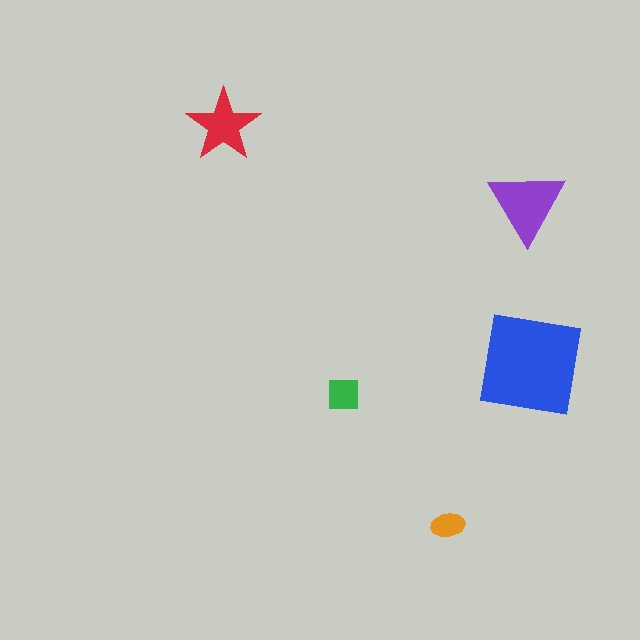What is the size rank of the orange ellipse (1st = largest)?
5th.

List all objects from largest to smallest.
The blue square, the purple triangle, the red star, the green square, the orange ellipse.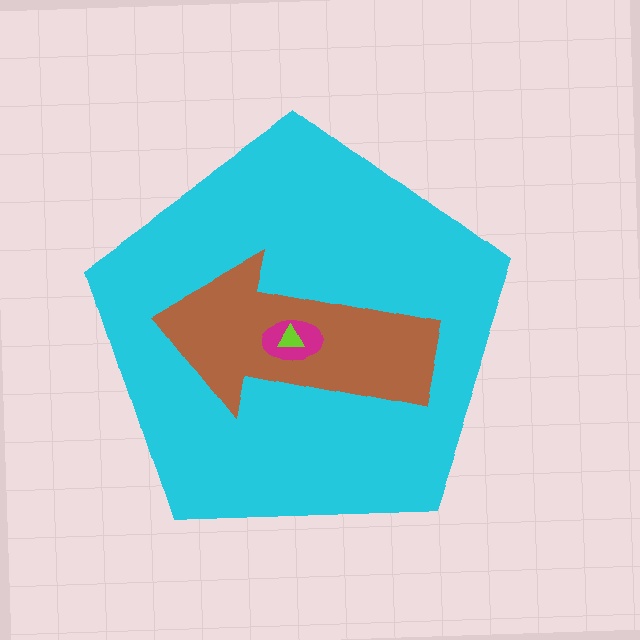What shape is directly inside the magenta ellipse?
The lime triangle.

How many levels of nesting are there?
4.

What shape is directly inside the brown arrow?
The magenta ellipse.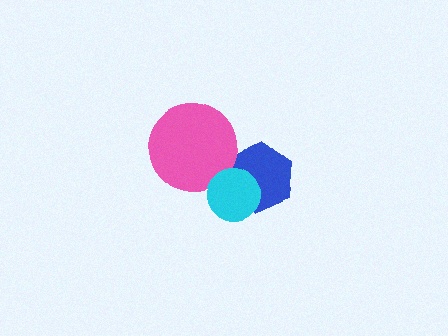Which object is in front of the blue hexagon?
The cyan circle is in front of the blue hexagon.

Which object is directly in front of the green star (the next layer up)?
The blue hexagon is directly in front of the green star.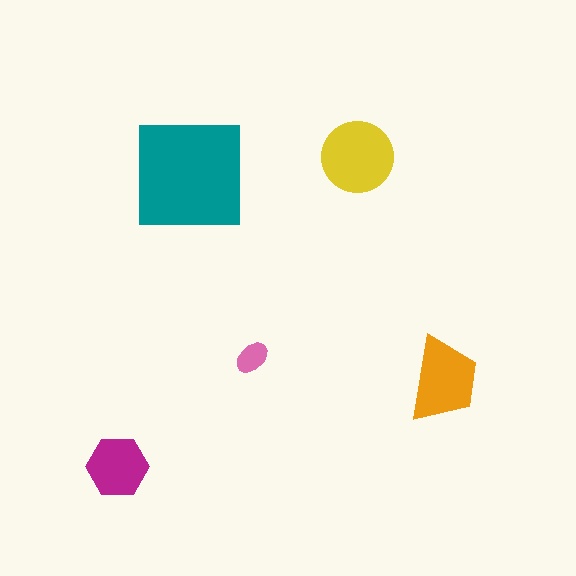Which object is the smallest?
The pink ellipse.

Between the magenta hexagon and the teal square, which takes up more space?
The teal square.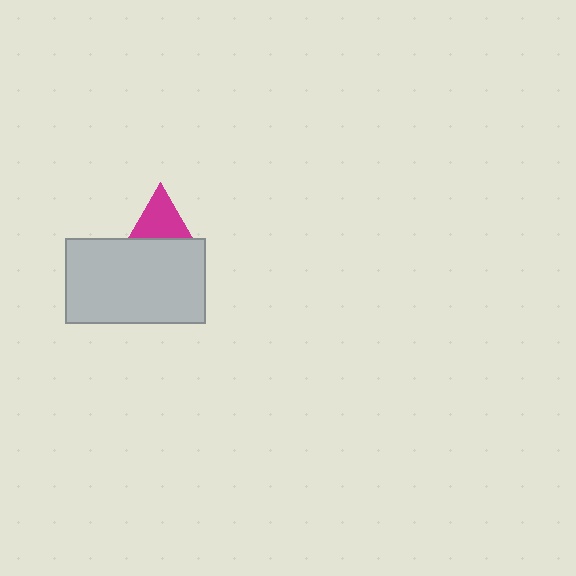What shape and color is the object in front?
The object in front is a light gray rectangle.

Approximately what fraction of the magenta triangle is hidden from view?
Roughly 46% of the magenta triangle is hidden behind the light gray rectangle.